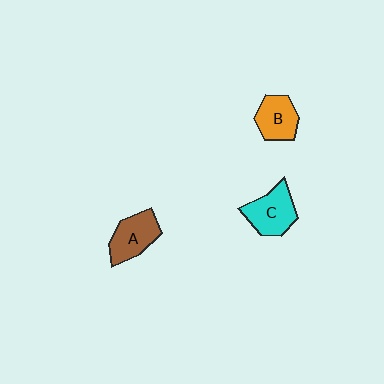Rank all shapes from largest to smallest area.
From largest to smallest: C (cyan), A (brown), B (orange).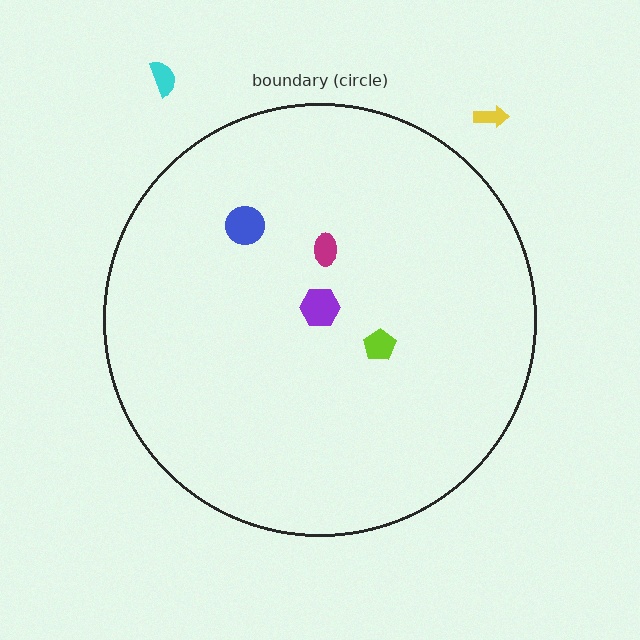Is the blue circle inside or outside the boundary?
Inside.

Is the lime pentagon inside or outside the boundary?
Inside.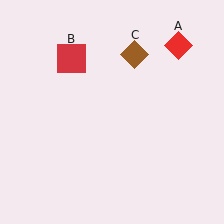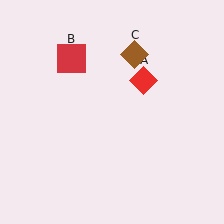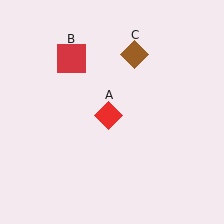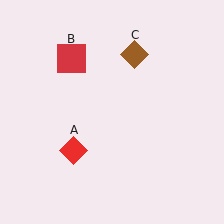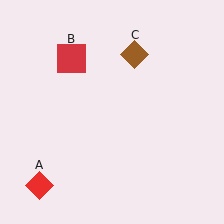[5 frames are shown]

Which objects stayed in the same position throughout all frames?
Red square (object B) and brown diamond (object C) remained stationary.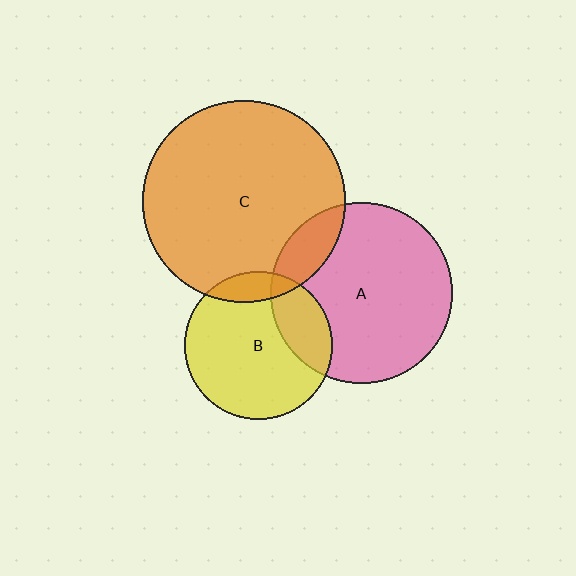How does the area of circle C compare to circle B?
Approximately 1.9 times.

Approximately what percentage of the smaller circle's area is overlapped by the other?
Approximately 10%.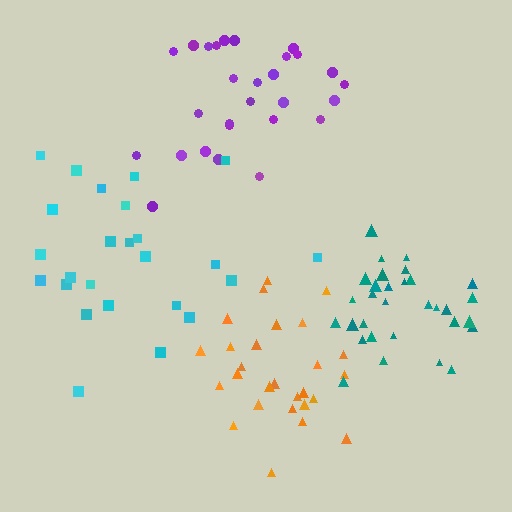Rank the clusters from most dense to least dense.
teal, purple, orange, cyan.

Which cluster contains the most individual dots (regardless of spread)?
Teal (31).